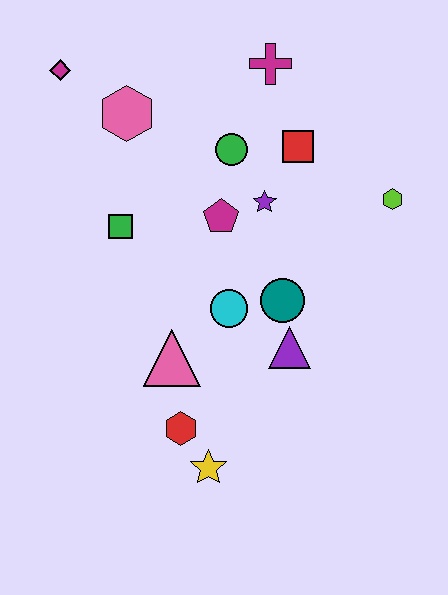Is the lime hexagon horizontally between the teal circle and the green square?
No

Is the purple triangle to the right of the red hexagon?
Yes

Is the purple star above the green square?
Yes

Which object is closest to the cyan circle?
The teal circle is closest to the cyan circle.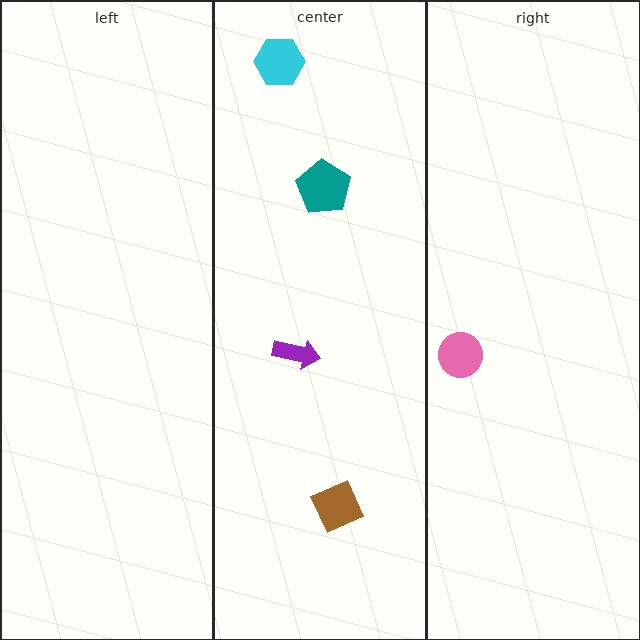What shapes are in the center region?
The brown diamond, the purple arrow, the teal pentagon, the cyan hexagon.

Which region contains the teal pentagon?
The center region.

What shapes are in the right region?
The pink circle.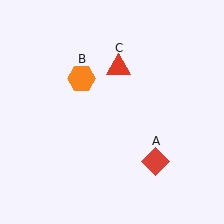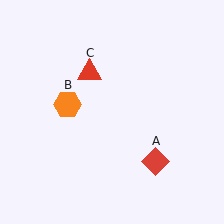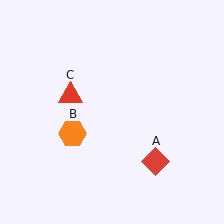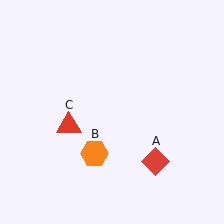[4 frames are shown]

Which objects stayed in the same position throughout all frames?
Red diamond (object A) remained stationary.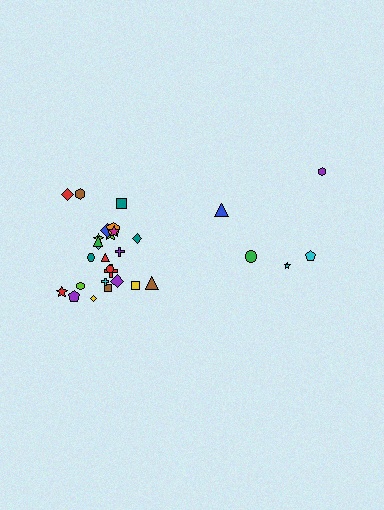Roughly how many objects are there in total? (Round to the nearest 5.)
Roughly 30 objects in total.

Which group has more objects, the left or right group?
The left group.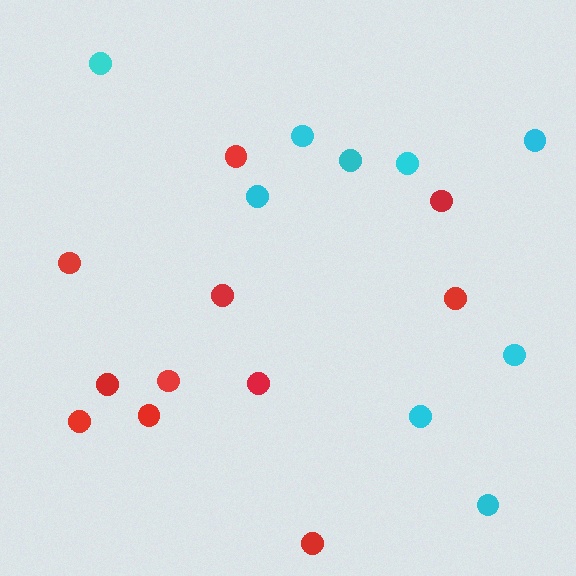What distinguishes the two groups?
There are 2 groups: one group of red circles (11) and one group of cyan circles (9).